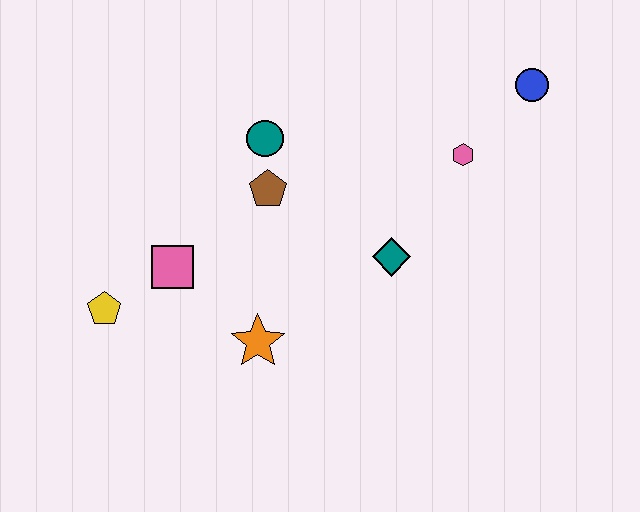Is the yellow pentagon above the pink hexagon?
No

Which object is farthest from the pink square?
The blue circle is farthest from the pink square.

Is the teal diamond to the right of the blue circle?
No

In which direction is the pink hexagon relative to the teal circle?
The pink hexagon is to the right of the teal circle.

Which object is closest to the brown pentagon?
The teal circle is closest to the brown pentagon.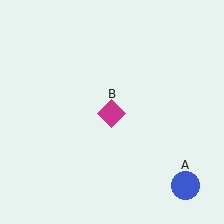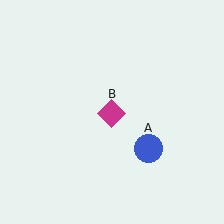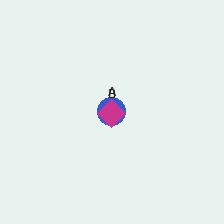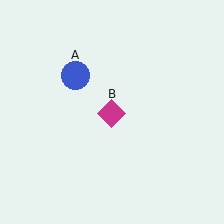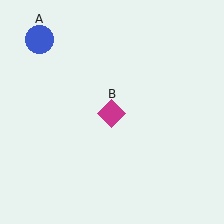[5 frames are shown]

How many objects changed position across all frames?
1 object changed position: blue circle (object A).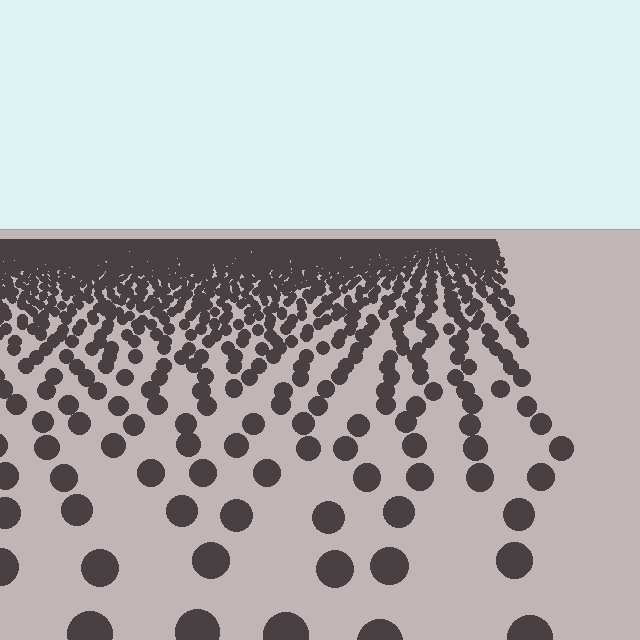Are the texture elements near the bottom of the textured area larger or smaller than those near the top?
Larger. Near the bottom, elements are closer to the viewer and appear at a bigger on-screen size.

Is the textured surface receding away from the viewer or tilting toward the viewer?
The surface is receding away from the viewer. Texture elements get smaller and denser toward the top.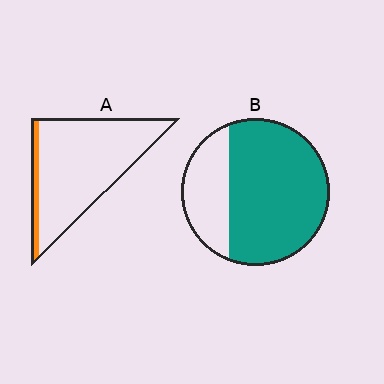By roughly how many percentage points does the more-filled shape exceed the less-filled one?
By roughly 60 percentage points (B over A).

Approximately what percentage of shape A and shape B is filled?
A is approximately 10% and B is approximately 70%.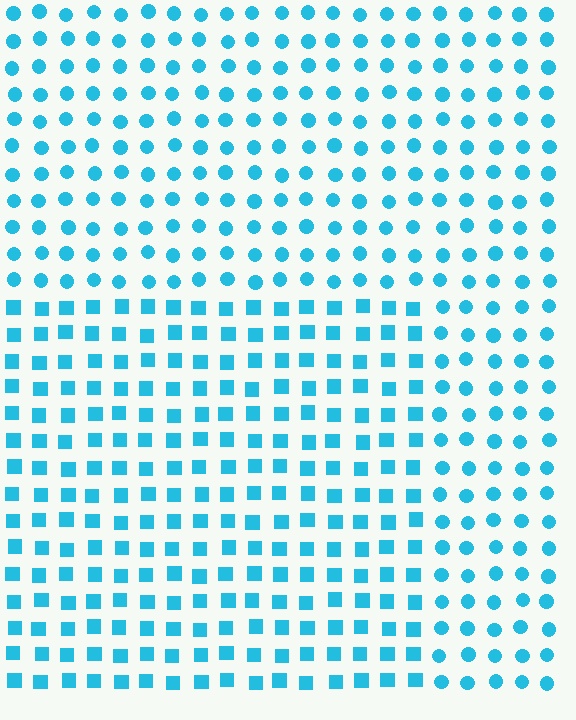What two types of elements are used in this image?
The image uses squares inside the rectangle region and circles outside it.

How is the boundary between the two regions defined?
The boundary is defined by a change in element shape: squares inside vs. circles outside. All elements share the same color and spacing.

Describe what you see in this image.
The image is filled with small cyan elements arranged in a uniform grid. A rectangle-shaped region contains squares, while the surrounding area contains circles. The boundary is defined purely by the change in element shape.